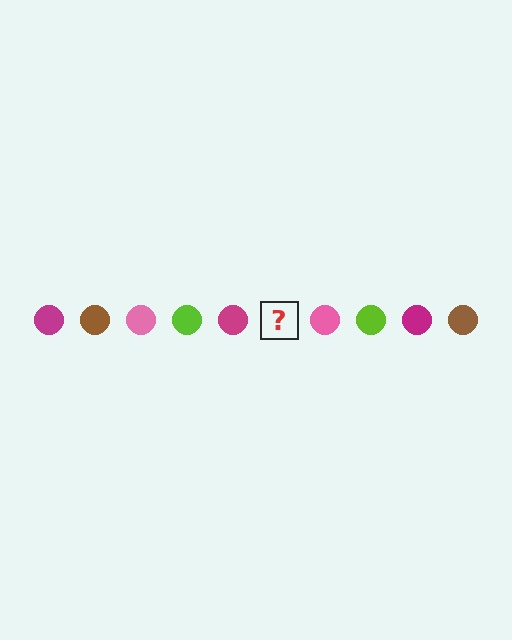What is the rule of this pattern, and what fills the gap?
The rule is that the pattern cycles through magenta, brown, pink, lime circles. The gap should be filled with a brown circle.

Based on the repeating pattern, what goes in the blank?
The blank should be a brown circle.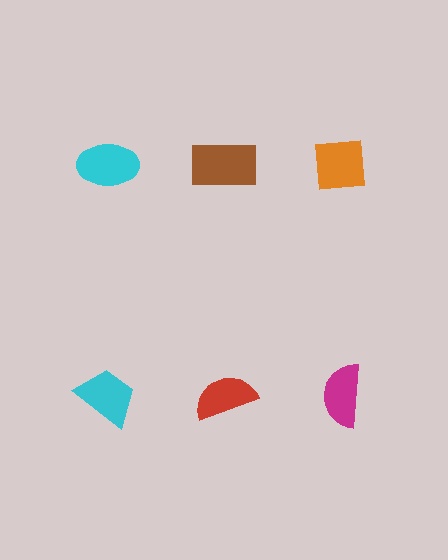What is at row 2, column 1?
A cyan trapezoid.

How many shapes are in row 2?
3 shapes.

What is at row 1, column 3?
An orange square.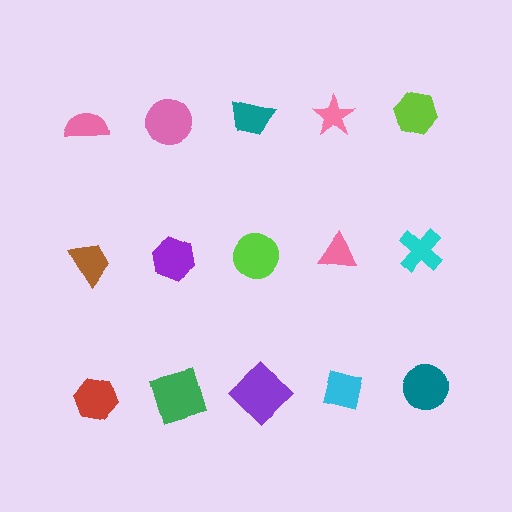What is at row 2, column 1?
A brown trapezoid.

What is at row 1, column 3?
A teal trapezoid.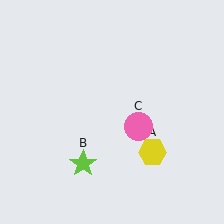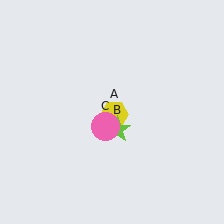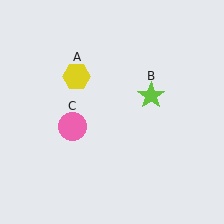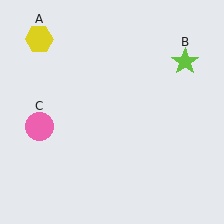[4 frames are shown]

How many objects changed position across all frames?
3 objects changed position: yellow hexagon (object A), lime star (object B), pink circle (object C).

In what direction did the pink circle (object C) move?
The pink circle (object C) moved left.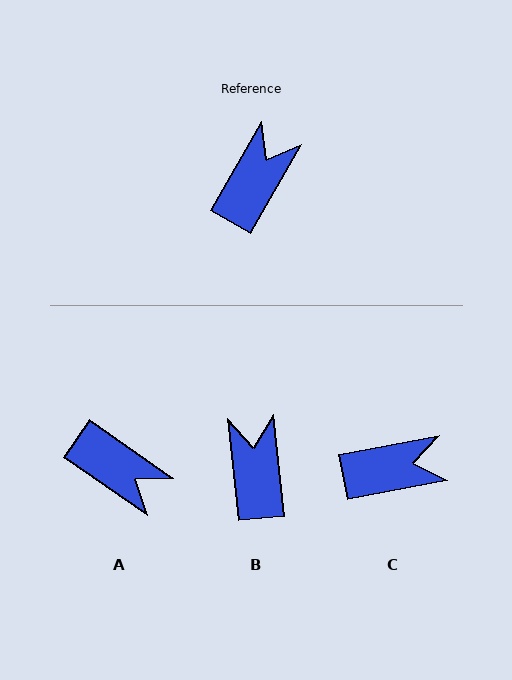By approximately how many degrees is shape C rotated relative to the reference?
Approximately 50 degrees clockwise.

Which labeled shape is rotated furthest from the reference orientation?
A, about 95 degrees away.